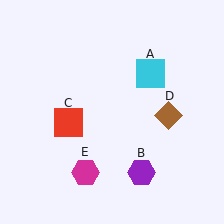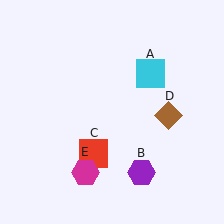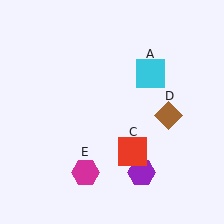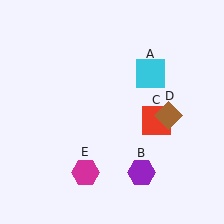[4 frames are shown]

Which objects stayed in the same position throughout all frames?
Cyan square (object A) and purple hexagon (object B) and brown diamond (object D) and magenta hexagon (object E) remained stationary.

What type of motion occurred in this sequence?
The red square (object C) rotated counterclockwise around the center of the scene.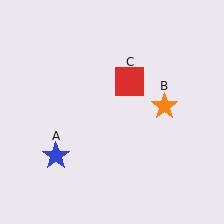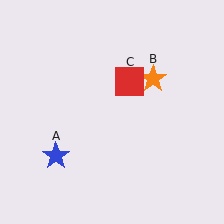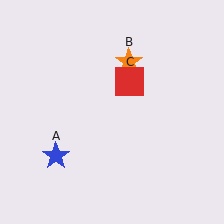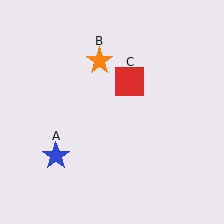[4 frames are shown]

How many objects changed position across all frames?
1 object changed position: orange star (object B).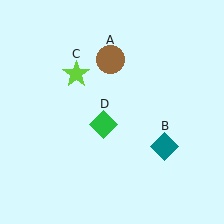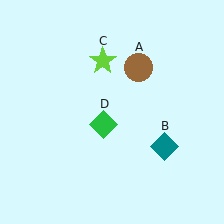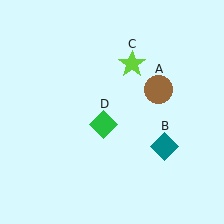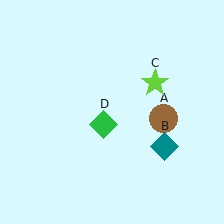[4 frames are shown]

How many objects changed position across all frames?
2 objects changed position: brown circle (object A), lime star (object C).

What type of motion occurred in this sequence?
The brown circle (object A), lime star (object C) rotated clockwise around the center of the scene.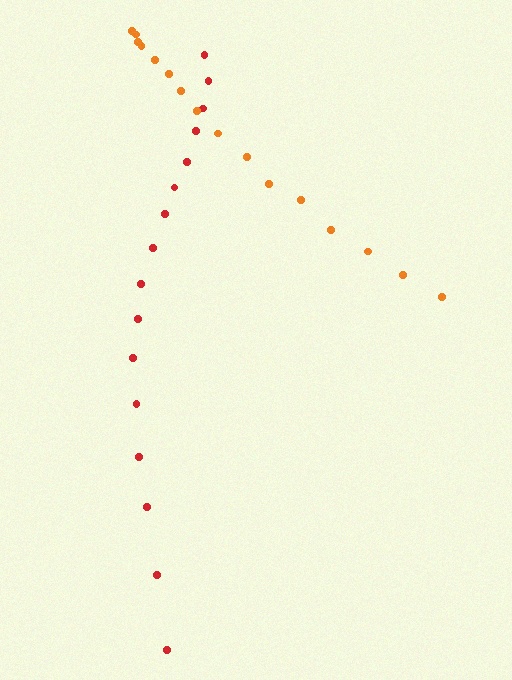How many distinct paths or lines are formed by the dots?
There are 2 distinct paths.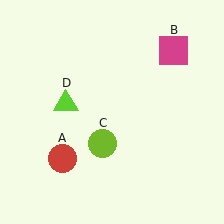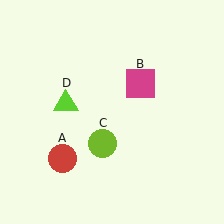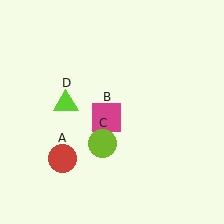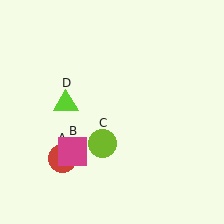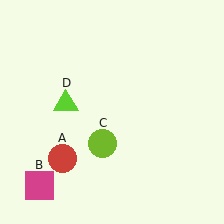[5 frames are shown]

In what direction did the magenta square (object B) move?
The magenta square (object B) moved down and to the left.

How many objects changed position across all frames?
1 object changed position: magenta square (object B).